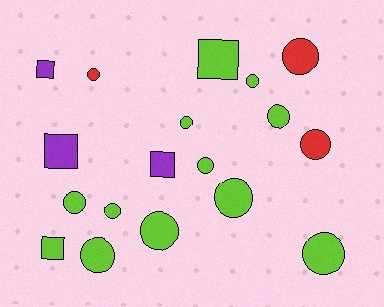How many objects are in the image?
There are 18 objects.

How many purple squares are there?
There are 3 purple squares.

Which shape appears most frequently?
Circle, with 13 objects.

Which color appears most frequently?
Lime, with 12 objects.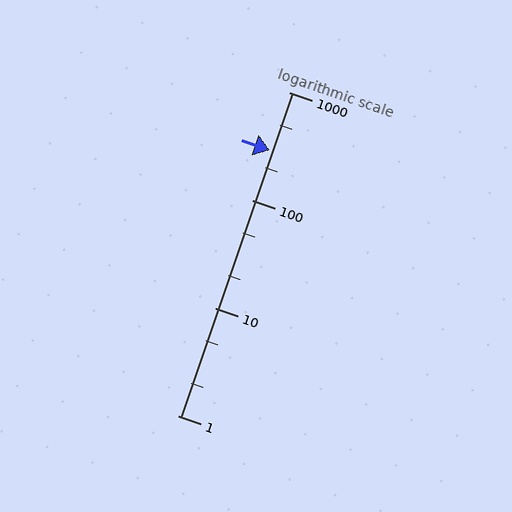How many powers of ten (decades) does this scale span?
The scale spans 3 decades, from 1 to 1000.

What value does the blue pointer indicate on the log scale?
The pointer indicates approximately 290.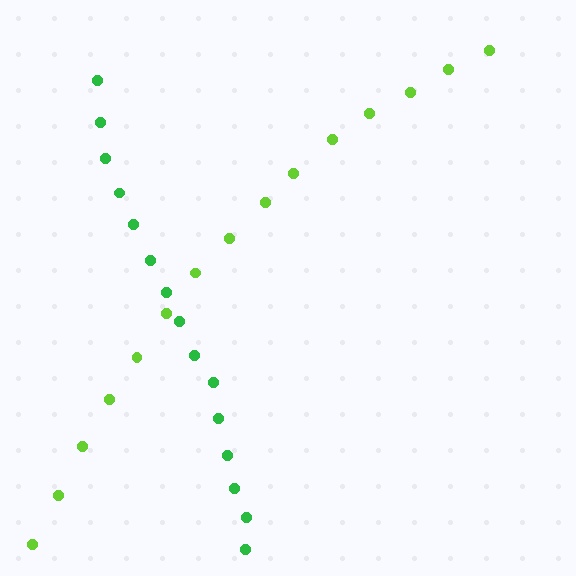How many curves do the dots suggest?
There are 2 distinct paths.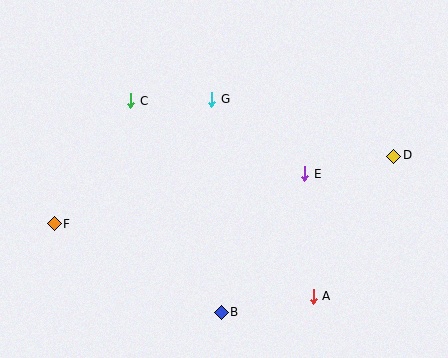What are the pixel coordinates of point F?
Point F is at (55, 224).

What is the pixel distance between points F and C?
The distance between F and C is 145 pixels.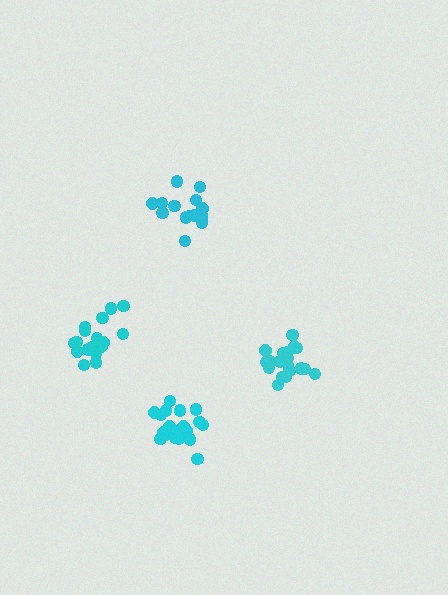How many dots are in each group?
Group 1: 15 dots, Group 2: 19 dots, Group 3: 20 dots, Group 4: 19 dots (73 total).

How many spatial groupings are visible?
There are 4 spatial groupings.